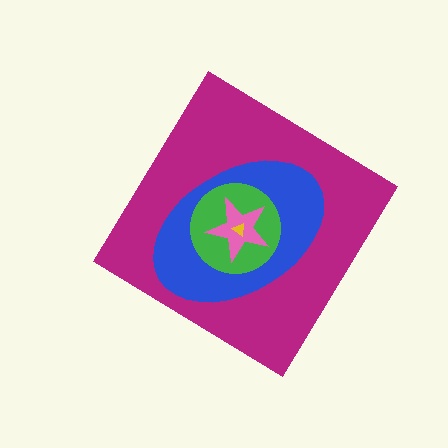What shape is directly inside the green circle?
The pink star.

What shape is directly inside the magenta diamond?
The blue ellipse.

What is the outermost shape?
The magenta diamond.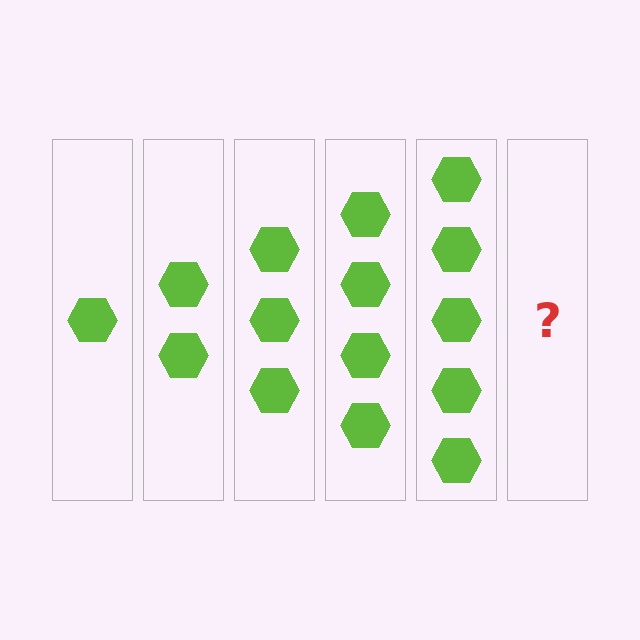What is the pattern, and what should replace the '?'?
The pattern is that each step adds one more hexagon. The '?' should be 6 hexagons.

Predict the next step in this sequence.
The next step is 6 hexagons.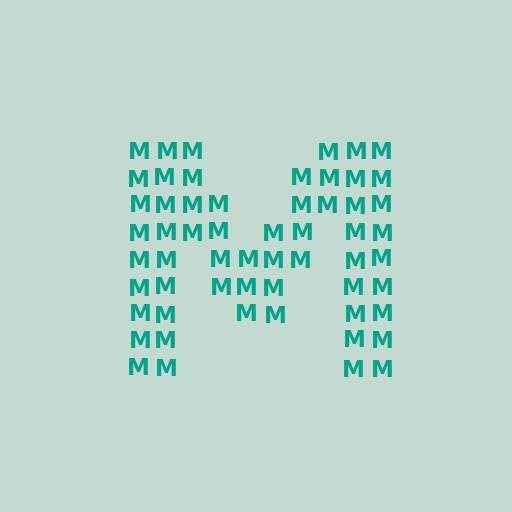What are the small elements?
The small elements are letter M's.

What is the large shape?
The large shape is the letter M.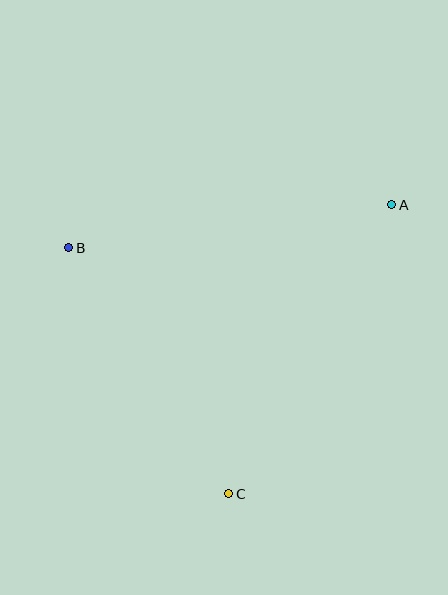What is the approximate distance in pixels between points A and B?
The distance between A and B is approximately 326 pixels.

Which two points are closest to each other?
Points B and C are closest to each other.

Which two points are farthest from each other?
Points A and C are farthest from each other.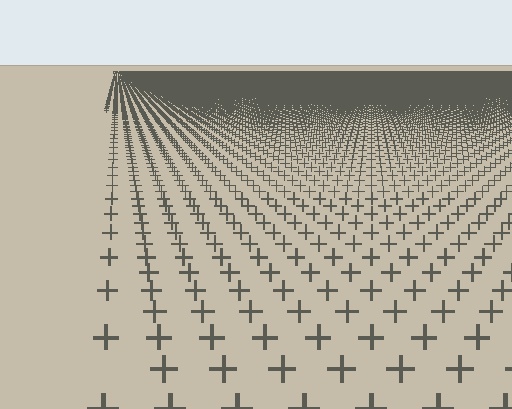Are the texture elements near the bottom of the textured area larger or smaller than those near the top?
Larger. Near the bottom, elements are closer to the viewer and appear at a bigger on-screen size.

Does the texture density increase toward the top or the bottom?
Density increases toward the top.